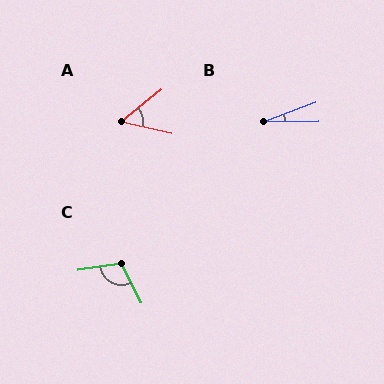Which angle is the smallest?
B, at approximately 20 degrees.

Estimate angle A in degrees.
Approximately 51 degrees.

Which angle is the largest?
C, at approximately 107 degrees.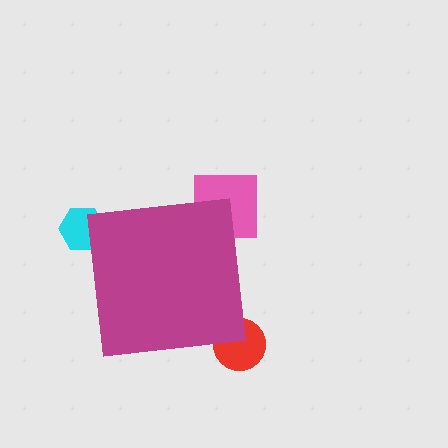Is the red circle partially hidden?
Yes, the red circle is partially hidden behind the magenta square.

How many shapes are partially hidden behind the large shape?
3 shapes are partially hidden.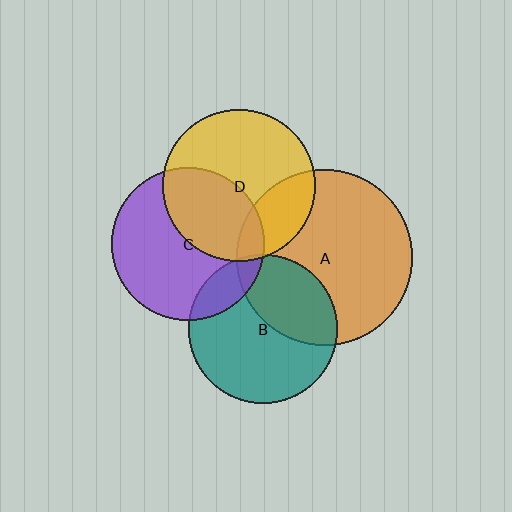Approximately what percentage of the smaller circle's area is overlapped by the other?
Approximately 35%.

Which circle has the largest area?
Circle A (orange).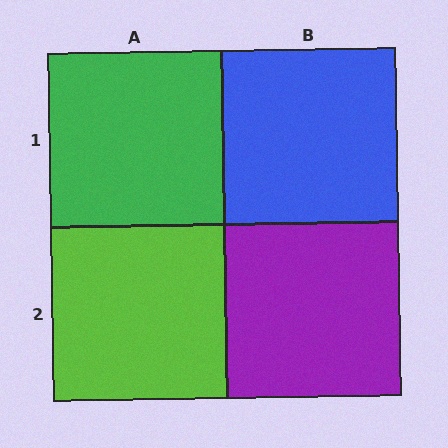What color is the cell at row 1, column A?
Green.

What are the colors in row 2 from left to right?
Lime, purple.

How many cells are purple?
1 cell is purple.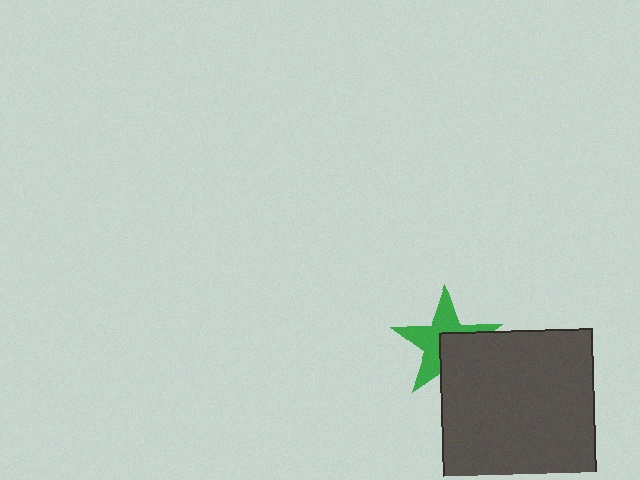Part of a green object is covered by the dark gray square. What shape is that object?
It is a star.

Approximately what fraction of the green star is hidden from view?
Roughly 43% of the green star is hidden behind the dark gray square.